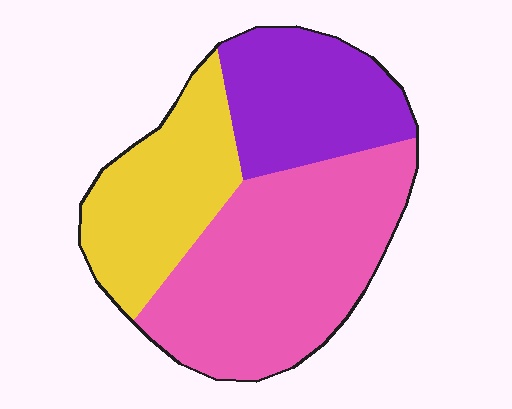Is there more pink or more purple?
Pink.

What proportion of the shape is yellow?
Yellow covers about 25% of the shape.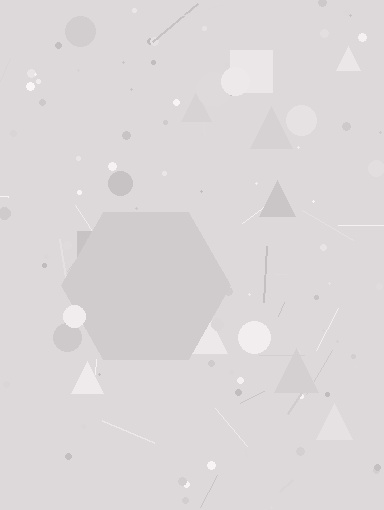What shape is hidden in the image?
A hexagon is hidden in the image.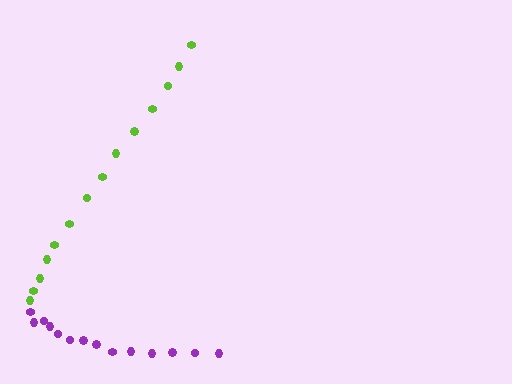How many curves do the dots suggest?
There are 2 distinct paths.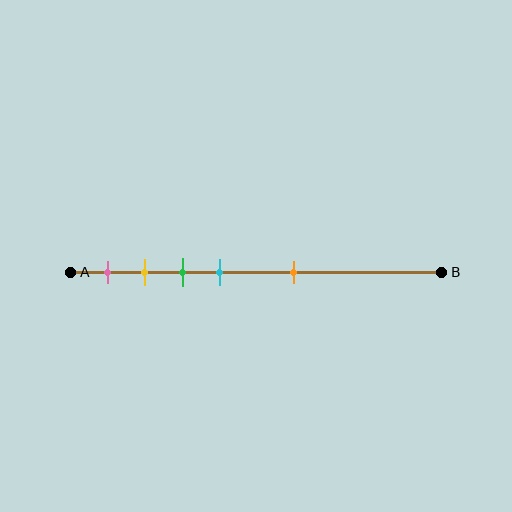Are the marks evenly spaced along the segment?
No, the marks are not evenly spaced.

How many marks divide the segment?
There are 5 marks dividing the segment.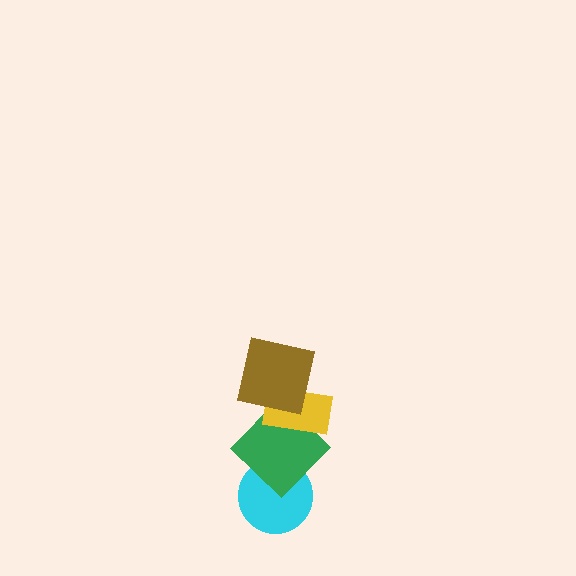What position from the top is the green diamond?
The green diamond is 3rd from the top.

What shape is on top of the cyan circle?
The green diamond is on top of the cyan circle.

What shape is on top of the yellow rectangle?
The brown square is on top of the yellow rectangle.